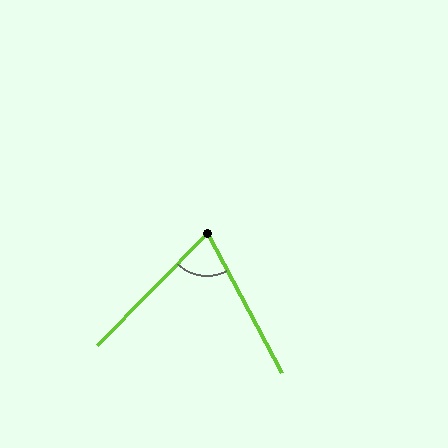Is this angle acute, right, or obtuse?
It is acute.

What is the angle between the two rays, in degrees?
Approximately 73 degrees.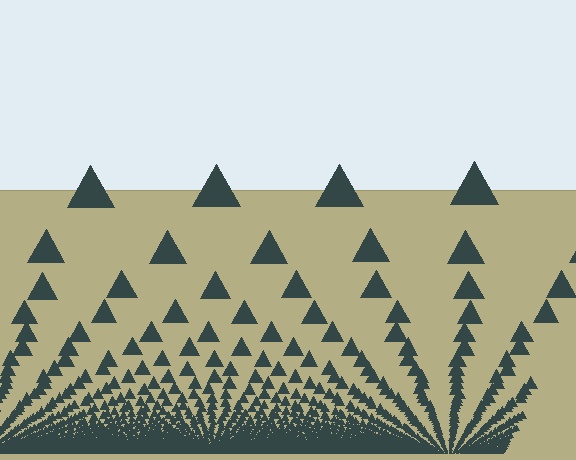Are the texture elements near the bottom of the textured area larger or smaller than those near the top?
Smaller. The gradient is inverted — elements near the bottom are smaller and denser.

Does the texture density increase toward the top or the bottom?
Density increases toward the bottom.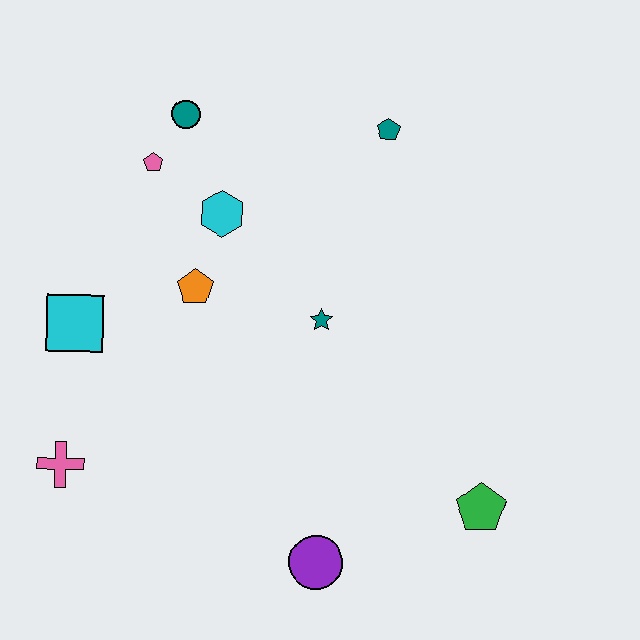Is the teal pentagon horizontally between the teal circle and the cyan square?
No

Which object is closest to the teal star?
The orange pentagon is closest to the teal star.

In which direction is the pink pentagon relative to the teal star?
The pink pentagon is to the left of the teal star.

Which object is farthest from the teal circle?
The green pentagon is farthest from the teal circle.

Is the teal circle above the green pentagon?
Yes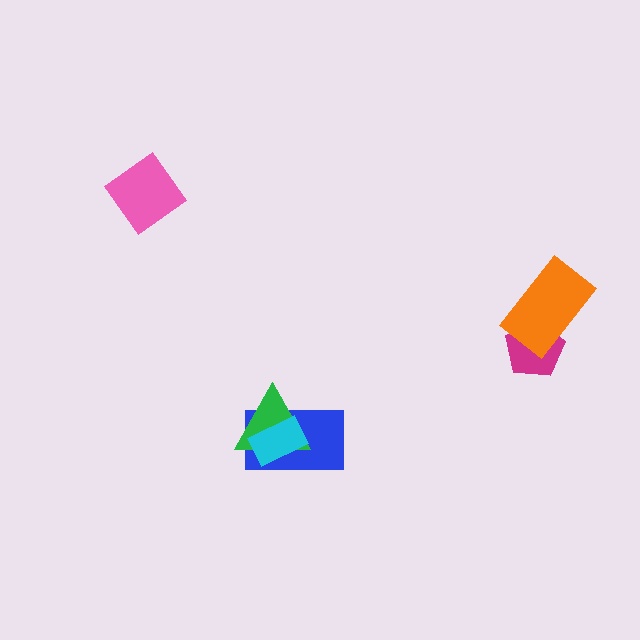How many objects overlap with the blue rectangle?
2 objects overlap with the blue rectangle.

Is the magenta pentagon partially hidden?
Yes, it is partially covered by another shape.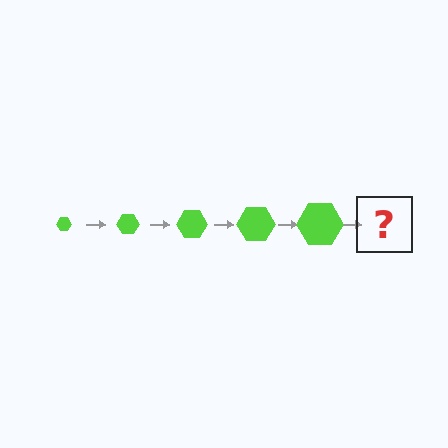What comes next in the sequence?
The next element should be a lime hexagon, larger than the previous one.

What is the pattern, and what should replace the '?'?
The pattern is that the hexagon gets progressively larger each step. The '?' should be a lime hexagon, larger than the previous one.